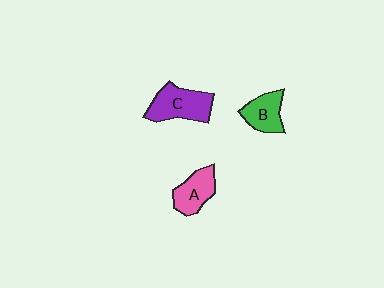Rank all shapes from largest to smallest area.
From largest to smallest: C (purple), A (pink), B (green).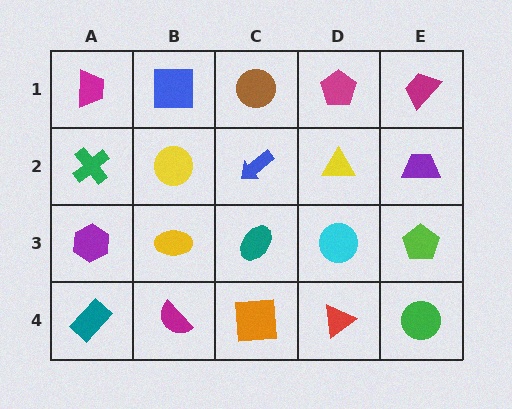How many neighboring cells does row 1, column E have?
2.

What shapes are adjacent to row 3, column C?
A blue arrow (row 2, column C), an orange square (row 4, column C), a yellow ellipse (row 3, column B), a cyan circle (row 3, column D).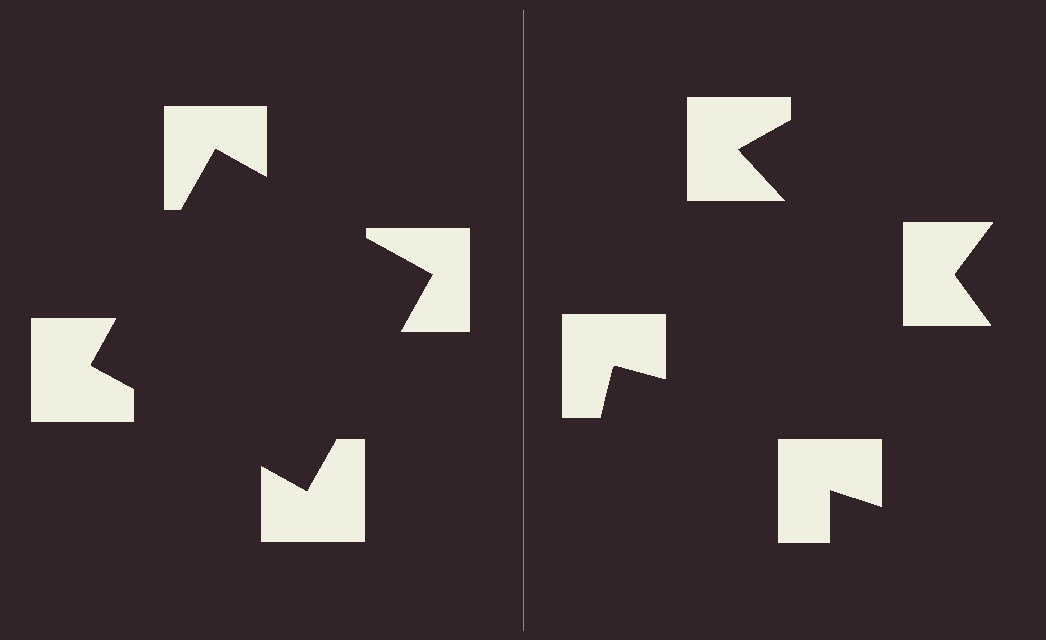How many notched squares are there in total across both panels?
8 — 4 on each side.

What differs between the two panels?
The notched squares are positioned identically on both sides; only the wedge orientations differ. On the left they align to a square; on the right they are misaligned.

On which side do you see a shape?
An illusory square appears on the left side. On the right side the wedge cuts are rotated, so no coherent shape forms.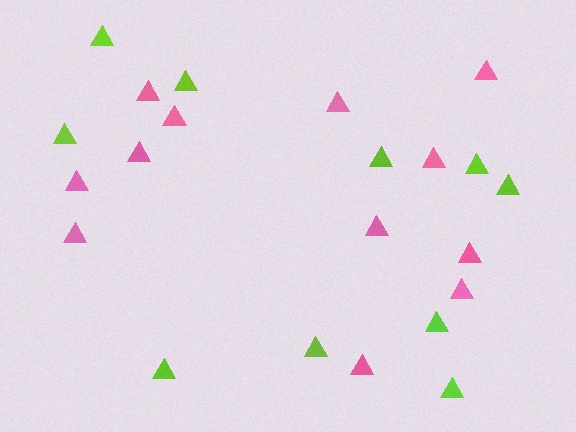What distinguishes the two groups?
There are 2 groups: one group of pink triangles (12) and one group of lime triangles (10).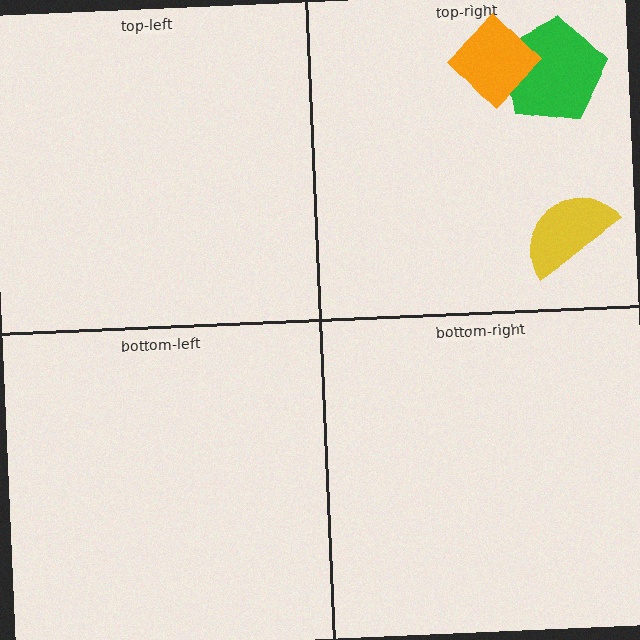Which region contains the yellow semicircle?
The top-right region.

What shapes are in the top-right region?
The green pentagon, the orange diamond, the yellow semicircle.